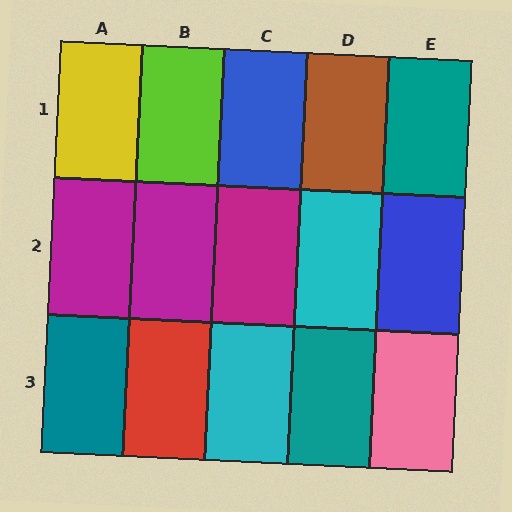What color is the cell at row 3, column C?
Cyan.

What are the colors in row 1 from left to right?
Yellow, lime, blue, brown, teal.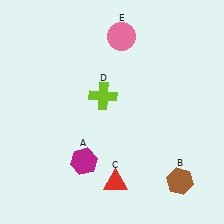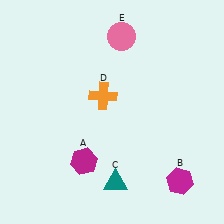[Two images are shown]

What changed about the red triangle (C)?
In Image 1, C is red. In Image 2, it changed to teal.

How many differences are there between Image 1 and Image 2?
There are 3 differences between the two images.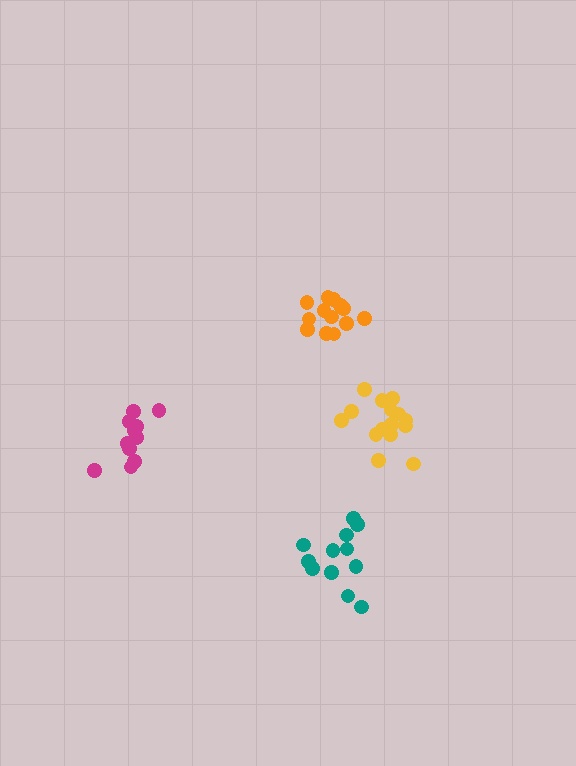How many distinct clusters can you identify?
There are 4 distinct clusters.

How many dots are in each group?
Group 1: 15 dots, Group 2: 13 dots, Group 3: 11 dots, Group 4: 12 dots (51 total).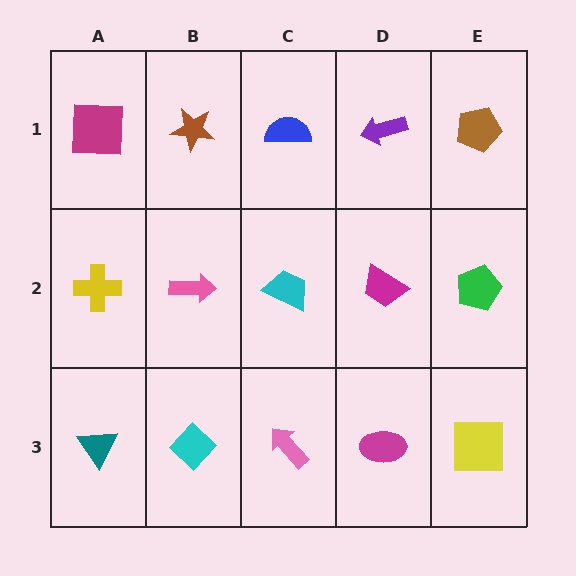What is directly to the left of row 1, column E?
A purple arrow.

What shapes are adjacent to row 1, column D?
A magenta trapezoid (row 2, column D), a blue semicircle (row 1, column C), a brown pentagon (row 1, column E).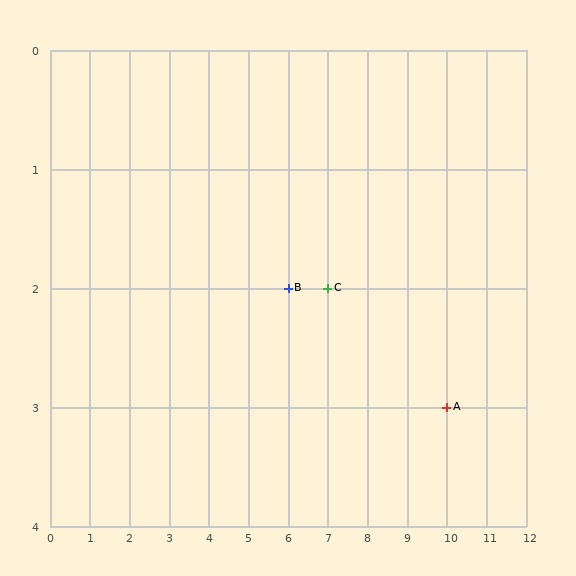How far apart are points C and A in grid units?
Points C and A are 3 columns and 1 row apart (about 3.2 grid units diagonally).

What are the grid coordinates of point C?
Point C is at grid coordinates (7, 2).